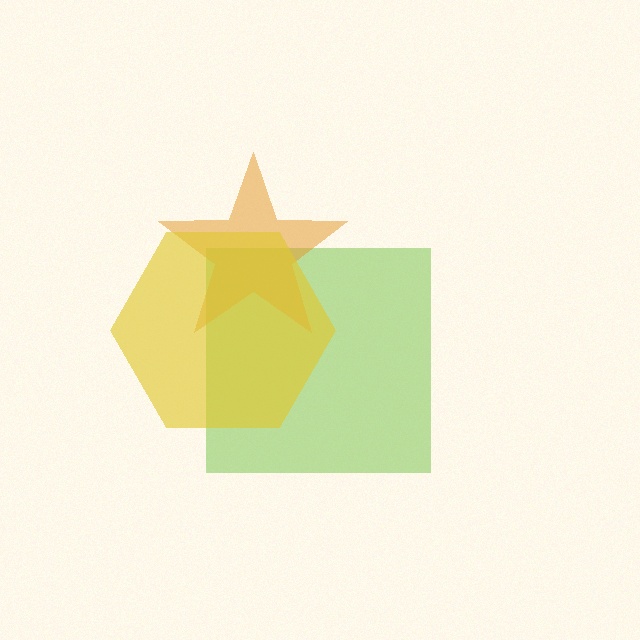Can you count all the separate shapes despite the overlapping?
Yes, there are 3 separate shapes.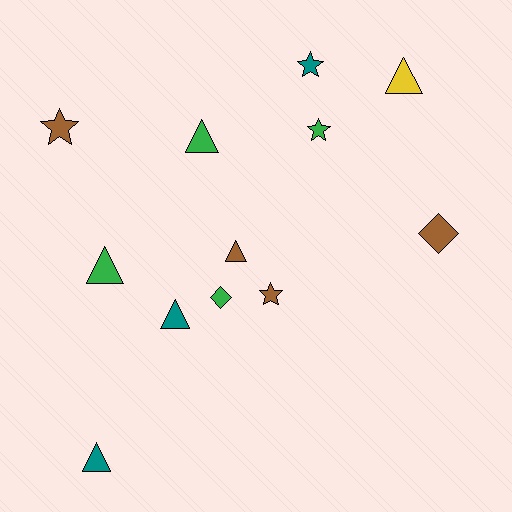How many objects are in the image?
There are 12 objects.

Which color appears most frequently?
Brown, with 4 objects.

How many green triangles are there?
There are 2 green triangles.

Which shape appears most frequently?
Triangle, with 6 objects.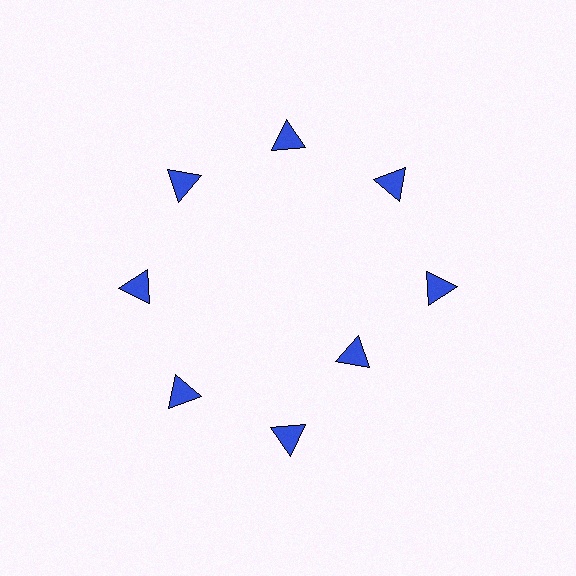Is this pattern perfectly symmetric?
No. The 8 blue triangles are arranged in a ring, but one element near the 4 o'clock position is pulled inward toward the center, breaking the 8-fold rotational symmetry.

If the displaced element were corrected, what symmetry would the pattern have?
It would have 8-fold rotational symmetry — the pattern would map onto itself every 45 degrees.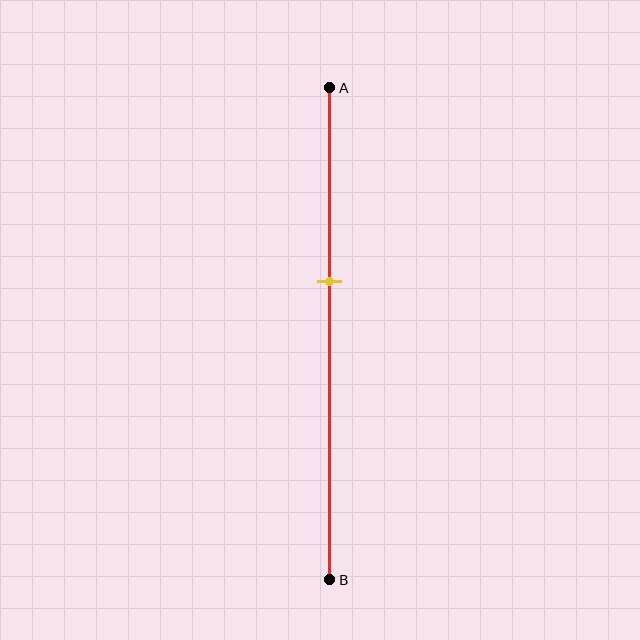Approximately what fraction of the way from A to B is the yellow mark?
The yellow mark is approximately 40% of the way from A to B.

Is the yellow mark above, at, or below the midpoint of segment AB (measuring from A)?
The yellow mark is above the midpoint of segment AB.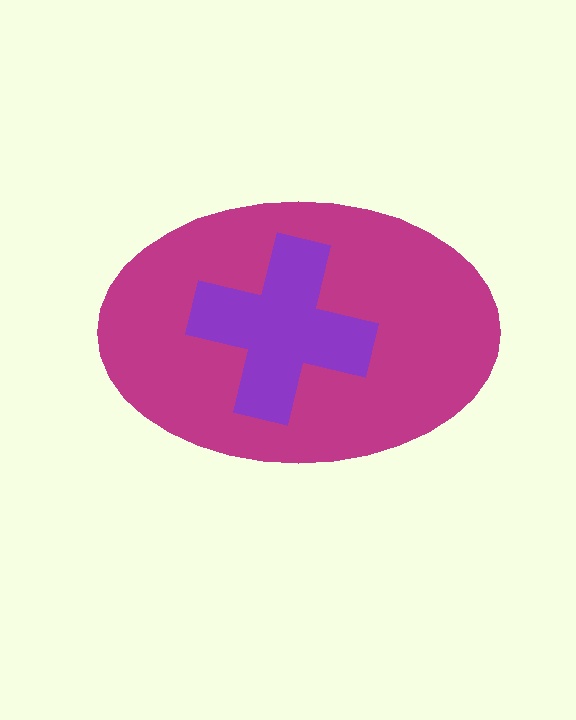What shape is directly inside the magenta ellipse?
The purple cross.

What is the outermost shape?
The magenta ellipse.